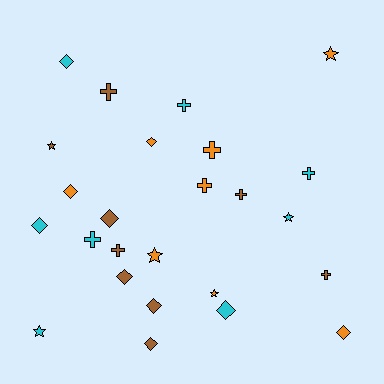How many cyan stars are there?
There are 2 cyan stars.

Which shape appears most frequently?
Diamond, with 10 objects.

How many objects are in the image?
There are 25 objects.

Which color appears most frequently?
Brown, with 9 objects.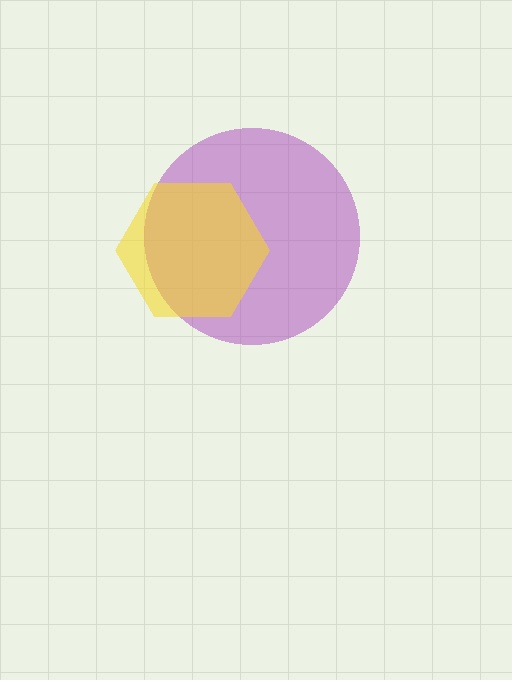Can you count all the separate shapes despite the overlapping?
Yes, there are 2 separate shapes.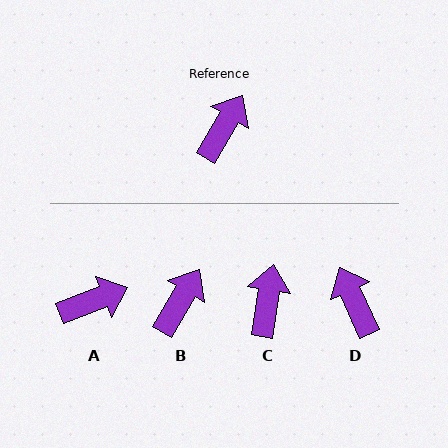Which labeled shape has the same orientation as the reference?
B.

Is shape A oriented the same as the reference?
No, it is off by about 38 degrees.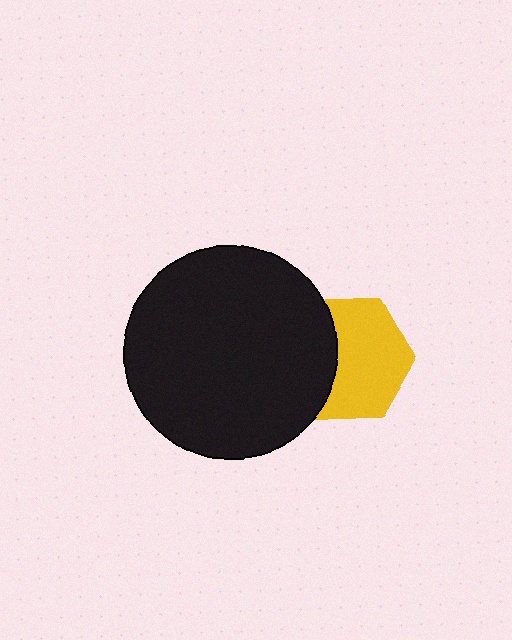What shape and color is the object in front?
The object in front is a black circle.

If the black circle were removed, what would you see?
You would see the complete yellow hexagon.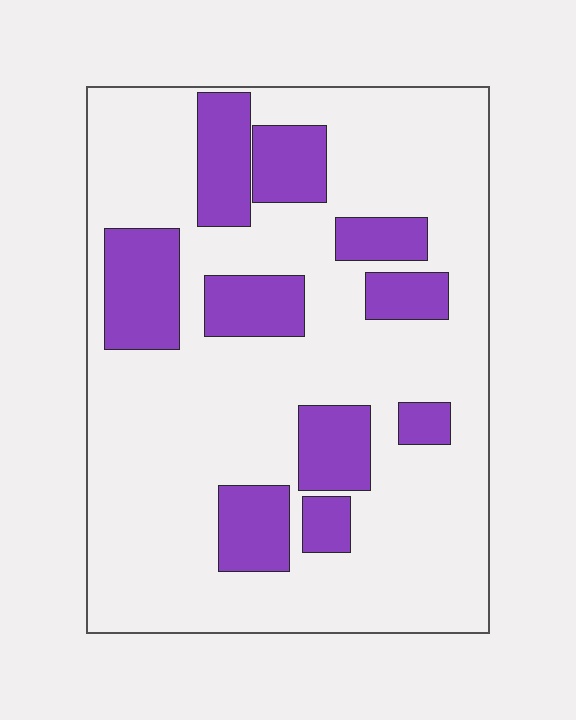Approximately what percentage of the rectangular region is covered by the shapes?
Approximately 25%.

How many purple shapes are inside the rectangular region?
10.